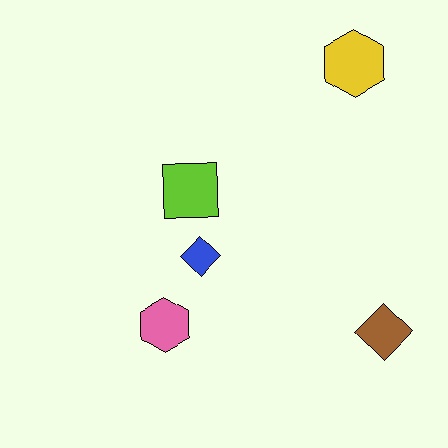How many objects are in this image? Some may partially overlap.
There are 5 objects.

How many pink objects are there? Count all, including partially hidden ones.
There is 1 pink object.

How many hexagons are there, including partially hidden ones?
There are 2 hexagons.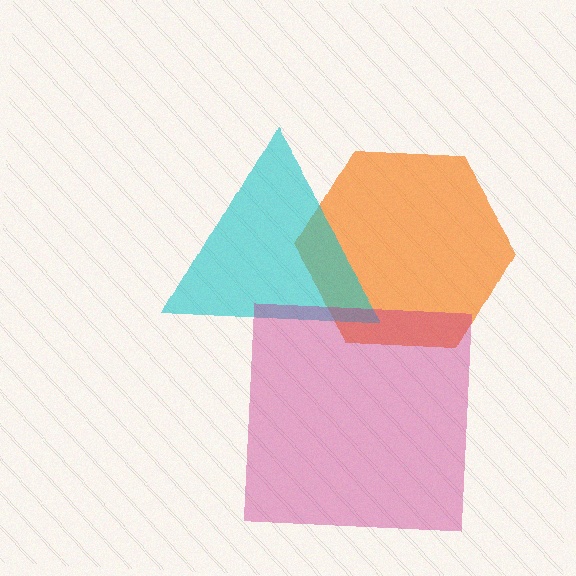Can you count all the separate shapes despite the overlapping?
Yes, there are 3 separate shapes.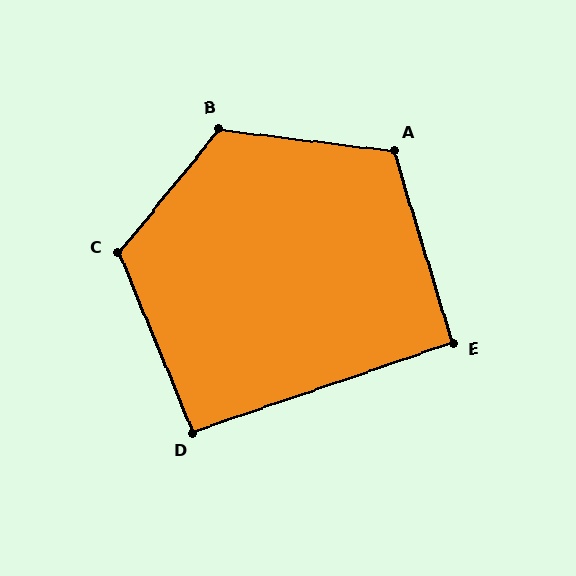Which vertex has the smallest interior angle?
E, at approximately 92 degrees.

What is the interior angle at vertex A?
Approximately 114 degrees (obtuse).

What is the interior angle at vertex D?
Approximately 93 degrees (approximately right).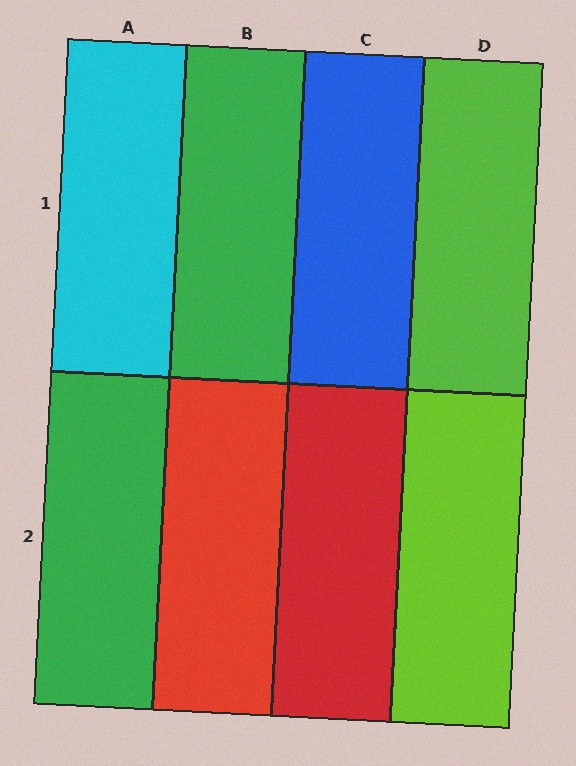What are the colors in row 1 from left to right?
Cyan, green, blue, lime.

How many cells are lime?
2 cells are lime.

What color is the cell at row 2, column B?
Red.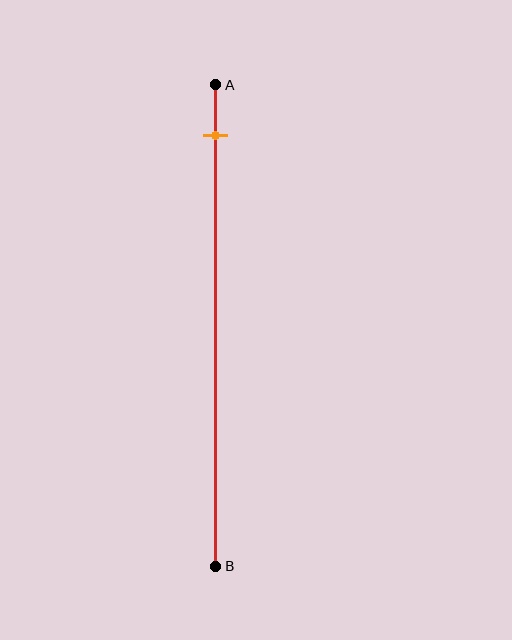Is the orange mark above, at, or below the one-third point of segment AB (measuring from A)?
The orange mark is above the one-third point of segment AB.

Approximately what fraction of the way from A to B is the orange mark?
The orange mark is approximately 10% of the way from A to B.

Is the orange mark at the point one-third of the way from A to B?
No, the mark is at about 10% from A, not at the 33% one-third point.